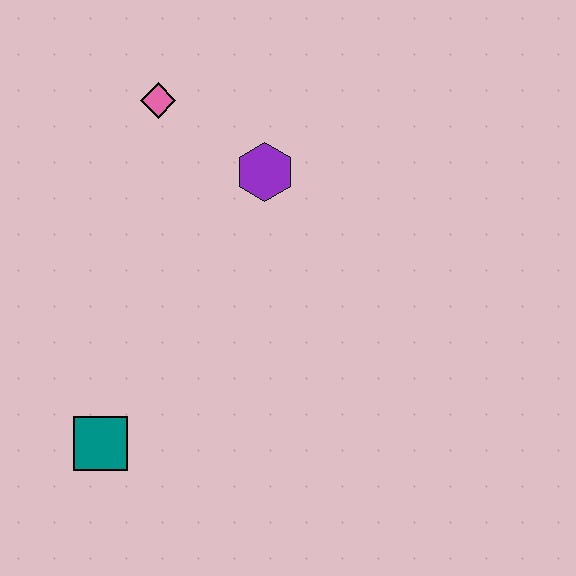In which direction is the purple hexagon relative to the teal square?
The purple hexagon is above the teal square.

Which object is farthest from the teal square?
The pink diamond is farthest from the teal square.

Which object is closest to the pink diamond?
The purple hexagon is closest to the pink diamond.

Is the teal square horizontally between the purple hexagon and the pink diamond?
No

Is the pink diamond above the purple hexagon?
Yes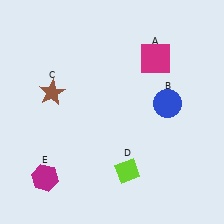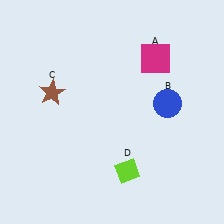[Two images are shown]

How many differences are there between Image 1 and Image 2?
There is 1 difference between the two images.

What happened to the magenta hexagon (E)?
The magenta hexagon (E) was removed in Image 2. It was in the bottom-left area of Image 1.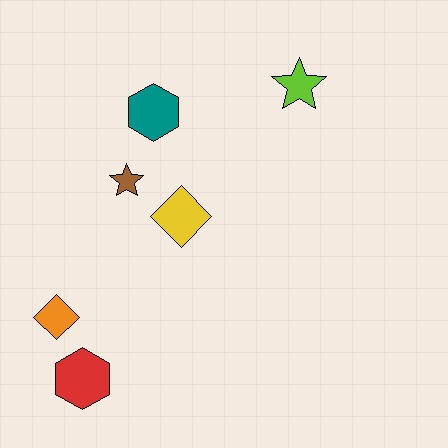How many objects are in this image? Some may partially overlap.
There are 6 objects.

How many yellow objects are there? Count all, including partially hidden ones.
There is 1 yellow object.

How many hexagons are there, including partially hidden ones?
There are 2 hexagons.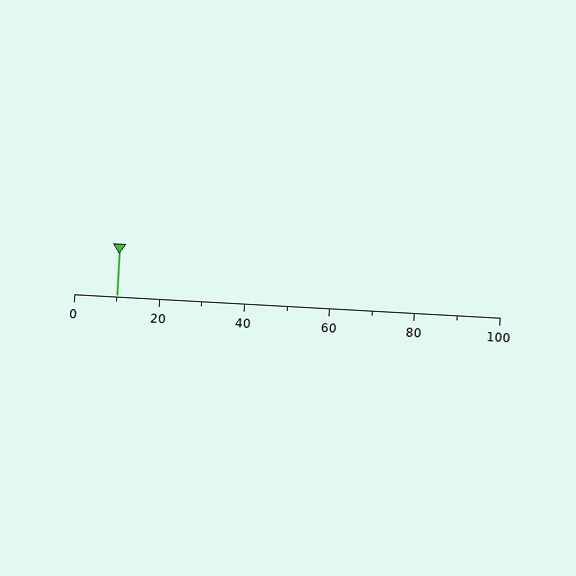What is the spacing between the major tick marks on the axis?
The major ticks are spaced 20 apart.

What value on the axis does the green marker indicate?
The marker indicates approximately 10.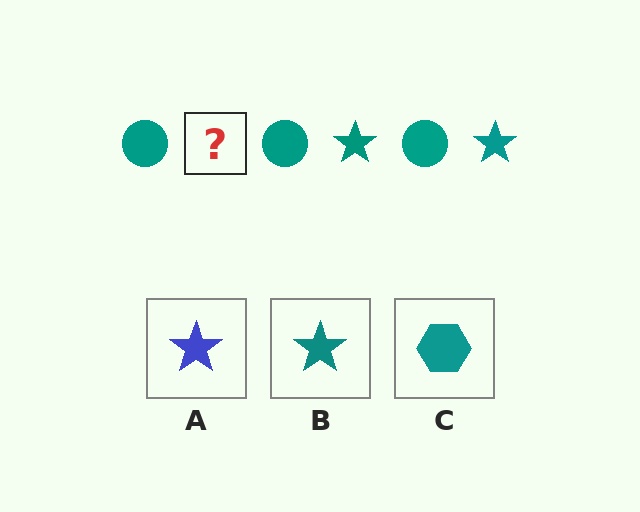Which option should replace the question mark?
Option B.